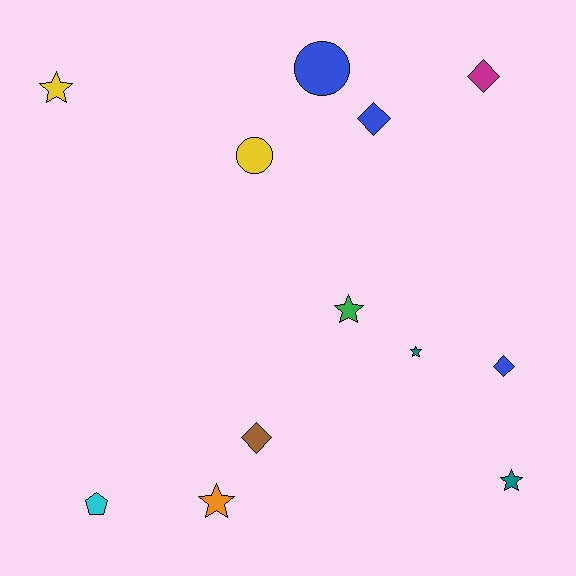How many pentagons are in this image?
There is 1 pentagon.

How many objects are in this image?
There are 12 objects.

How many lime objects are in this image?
There are no lime objects.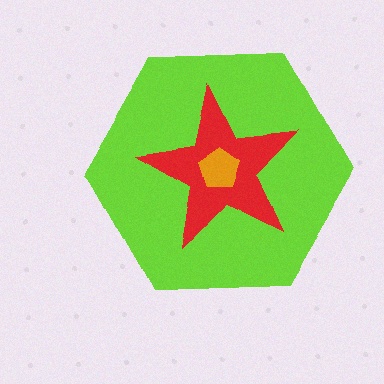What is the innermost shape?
The orange pentagon.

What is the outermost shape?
The lime hexagon.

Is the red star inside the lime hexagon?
Yes.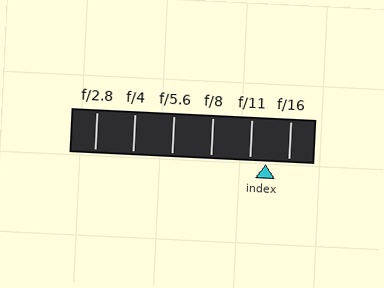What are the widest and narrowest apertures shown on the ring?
The widest aperture shown is f/2.8 and the narrowest is f/16.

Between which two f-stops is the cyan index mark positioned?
The index mark is between f/11 and f/16.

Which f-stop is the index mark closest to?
The index mark is closest to f/11.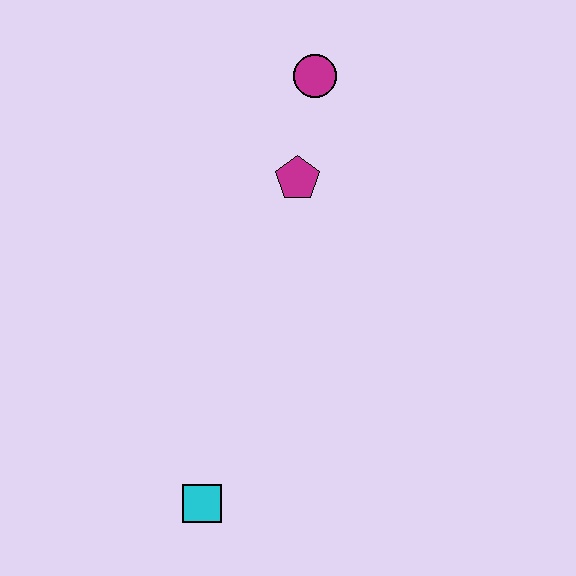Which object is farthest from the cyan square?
The magenta circle is farthest from the cyan square.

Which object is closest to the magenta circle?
The magenta pentagon is closest to the magenta circle.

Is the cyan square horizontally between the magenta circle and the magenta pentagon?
No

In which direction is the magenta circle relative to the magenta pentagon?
The magenta circle is above the magenta pentagon.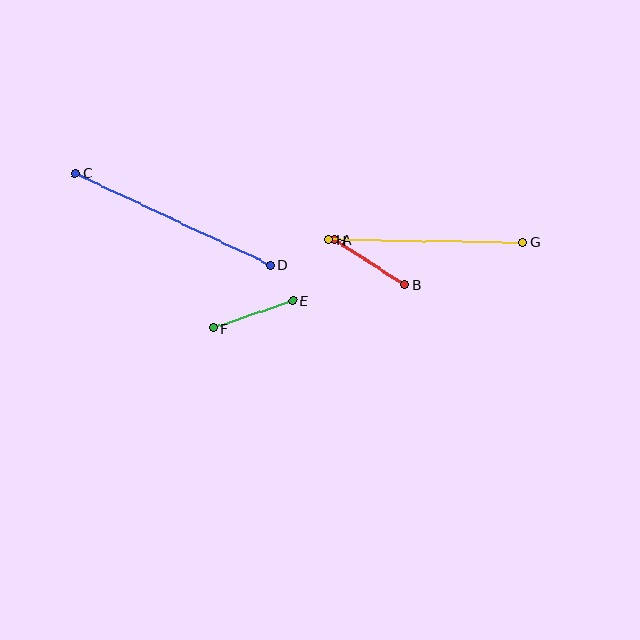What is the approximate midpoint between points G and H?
The midpoint is at approximately (426, 241) pixels.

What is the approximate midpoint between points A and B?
The midpoint is at approximately (370, 262) pixels.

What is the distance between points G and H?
The distance is approximately 194 pixels.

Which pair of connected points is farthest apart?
Points C and D are farthest apart.